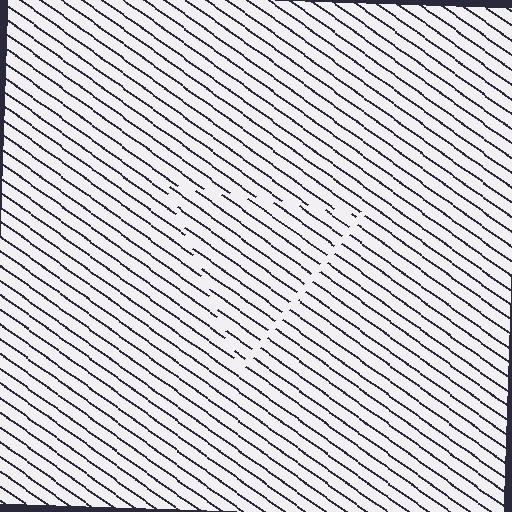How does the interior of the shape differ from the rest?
The interior of the shape contains the same grating, shifted by half a period — the contour is defined by the phase discontinuity where line-ends from the inner and outer gratings abut.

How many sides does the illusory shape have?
3 sides — the line-ends trace a triangle.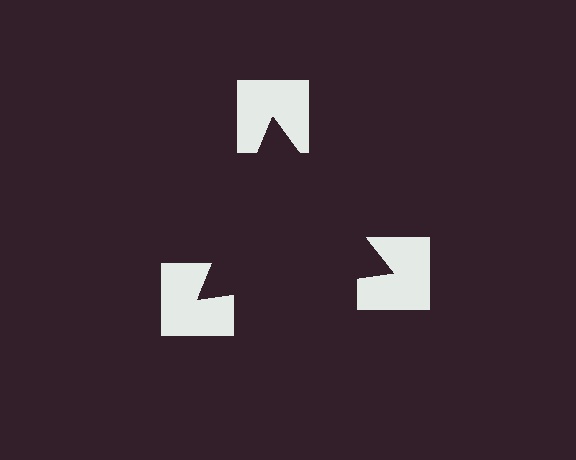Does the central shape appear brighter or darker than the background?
It typically appears slightly darker than the background, even though no actual brightness change is drawn.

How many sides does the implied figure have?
3 sides.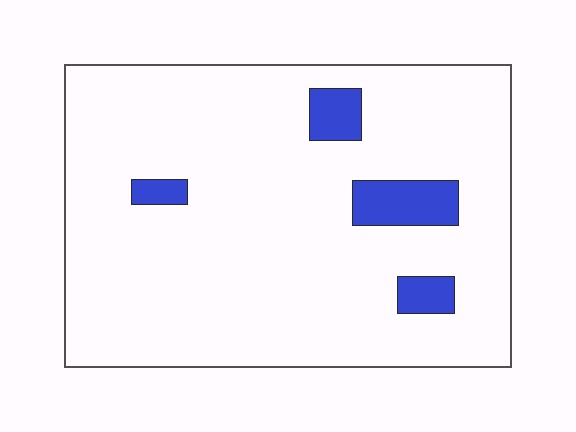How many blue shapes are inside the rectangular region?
4.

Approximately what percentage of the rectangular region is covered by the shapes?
Approximately 10%.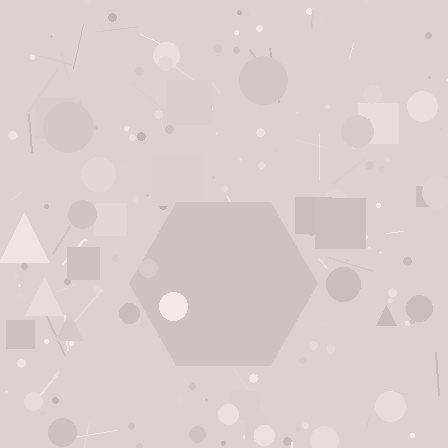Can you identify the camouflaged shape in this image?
The camouflaged shape is a hexagon.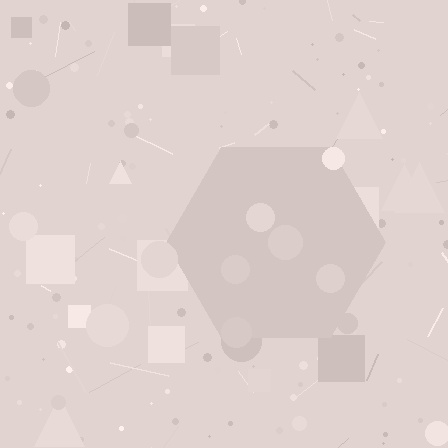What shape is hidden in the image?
A hexagon is hidden in the image.